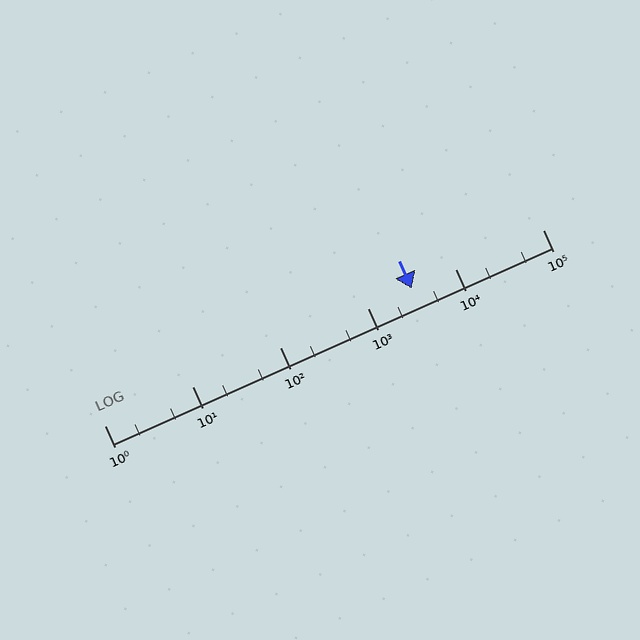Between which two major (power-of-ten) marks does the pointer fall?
The pointer is between 1000 and 10000.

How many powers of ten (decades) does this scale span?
The scale spans 5 decades, from 1 to 100000.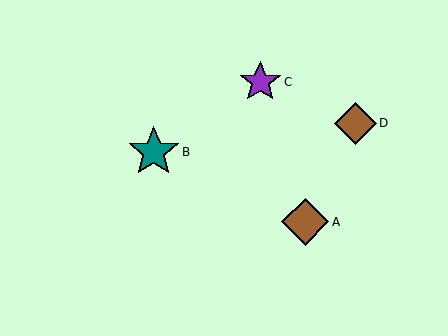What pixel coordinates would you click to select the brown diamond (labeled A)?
Click at (305, 222) to select the brown diamond A.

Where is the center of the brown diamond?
The center of the brown diamond is at (355, 123).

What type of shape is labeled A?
Shape A is a brown diamond.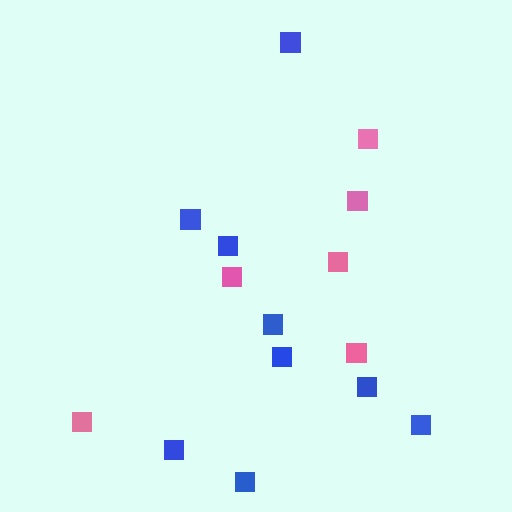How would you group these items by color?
There are 2 groups: one group of pink squares (6) and one group of blue squares (9).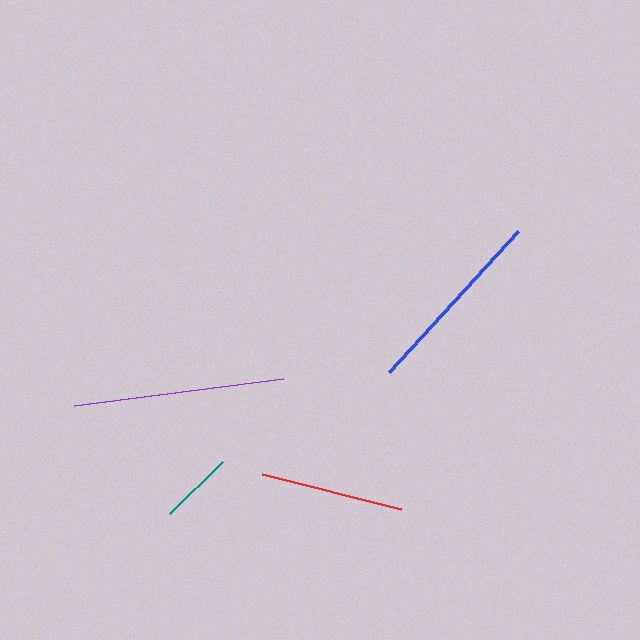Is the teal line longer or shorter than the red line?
The red line is longer than the teal line.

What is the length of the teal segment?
The teal segment is approximately 74 pixels long.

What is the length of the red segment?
The red segment is approximately 143 pixels long.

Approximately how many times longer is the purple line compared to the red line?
The purple line is approximately 1.5 times the length of the red line.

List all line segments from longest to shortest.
From longest to shortest: purple, blue, red, teal.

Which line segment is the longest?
The purple line is the longest at approximately 210 pixels.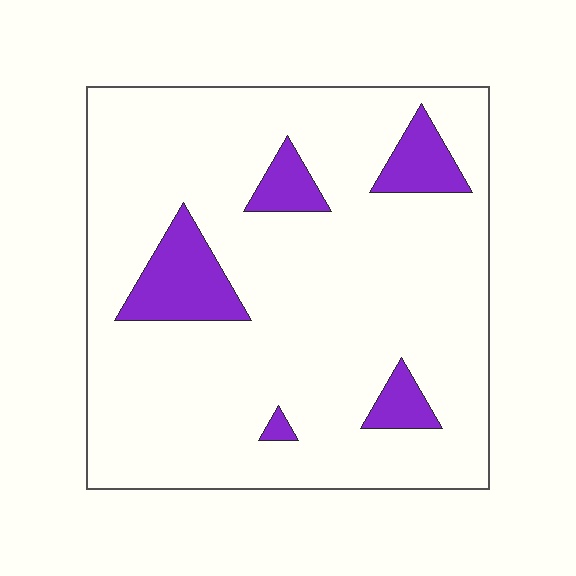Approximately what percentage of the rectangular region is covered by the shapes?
Approximately 10%.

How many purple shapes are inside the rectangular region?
5.